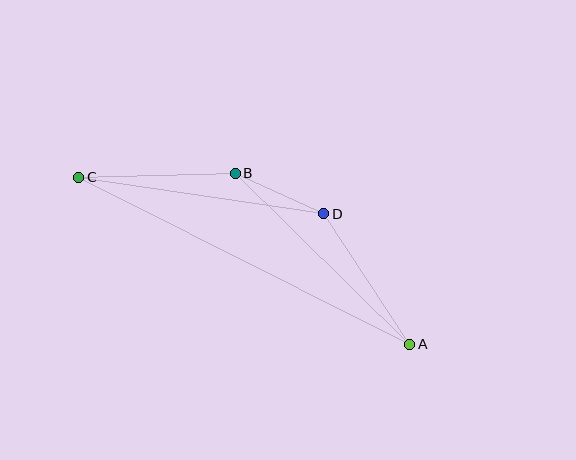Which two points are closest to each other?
Points B and D are closest to each other.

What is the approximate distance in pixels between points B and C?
The distance between B and C is approximately 157 pixels.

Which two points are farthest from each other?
Points A and C are farthest from each other.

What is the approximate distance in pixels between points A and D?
The distance between A and D is approximately 156 pixels.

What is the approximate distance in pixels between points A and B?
The distance between A and B is approximately 244 pixels.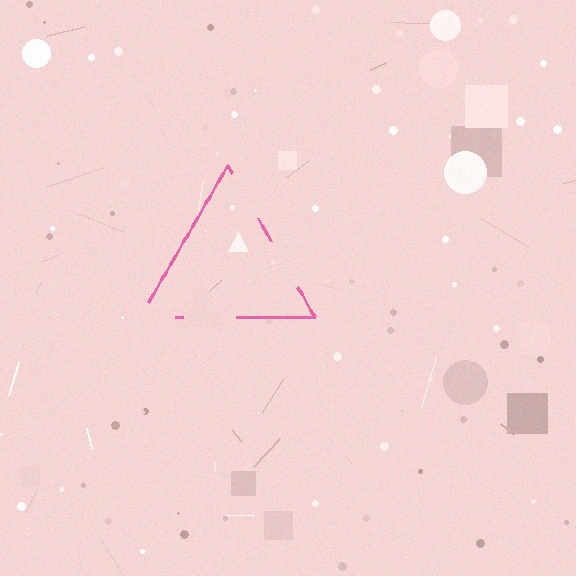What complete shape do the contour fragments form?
The contour fragments form a triangle.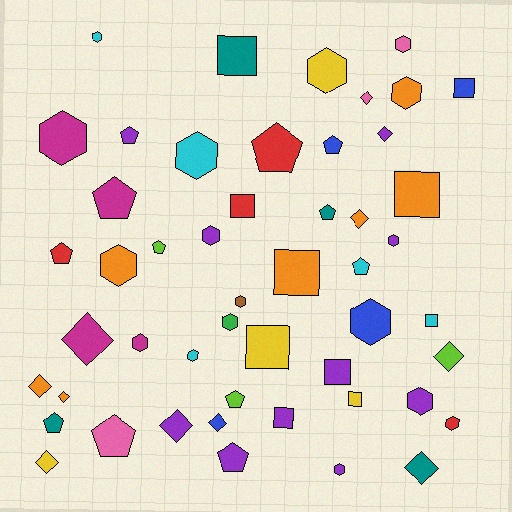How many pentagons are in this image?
There are 12 pentagons.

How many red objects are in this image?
There are 4 red objects.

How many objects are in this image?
There are 50 objects.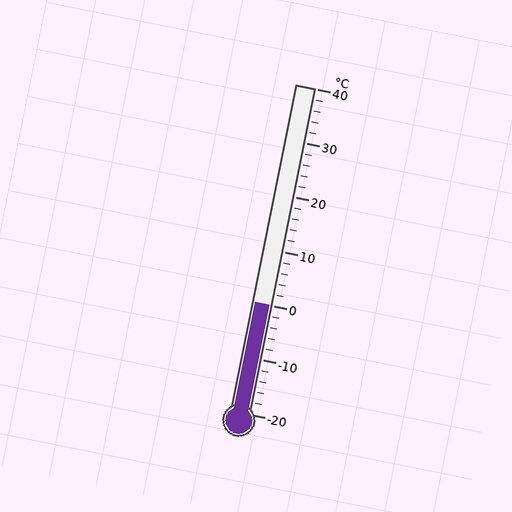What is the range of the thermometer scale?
The thermometer scale ranges from -20°C to 40°C.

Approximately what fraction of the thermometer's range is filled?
The thermometer is filled to approximately 35% of its range.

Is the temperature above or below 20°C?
The temperature is below 20°C.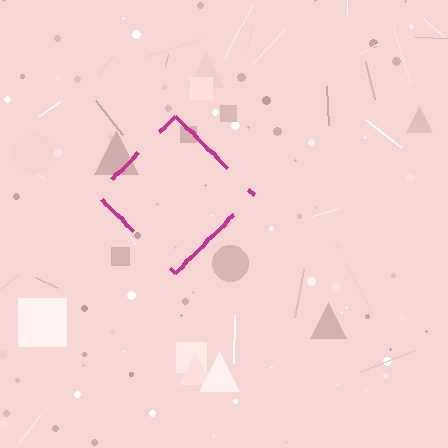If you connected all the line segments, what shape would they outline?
They would outline a diamond.